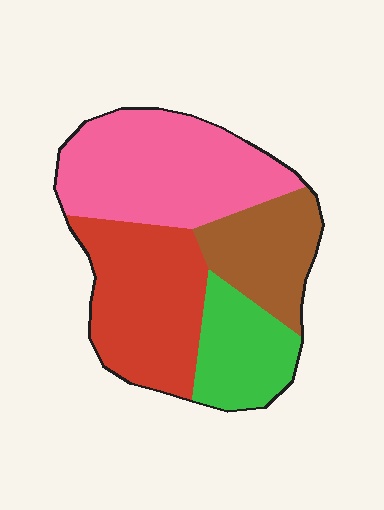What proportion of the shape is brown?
Brown takes up about one sixth (1/6) of the shape.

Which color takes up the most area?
Pink, at roughly 35%.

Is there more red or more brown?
Red.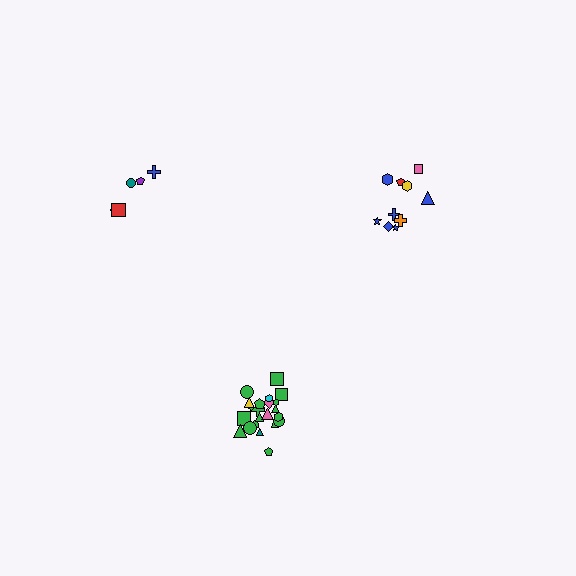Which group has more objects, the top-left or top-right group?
The top-right group.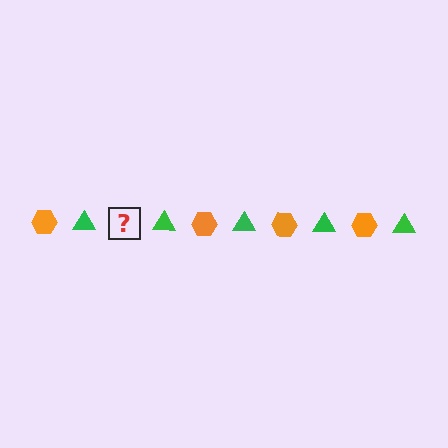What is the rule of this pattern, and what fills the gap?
The rule is that the pattern alternates between orange hexagon and green triangle. The gap should be filled with an orange hexagon.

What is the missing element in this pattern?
The missing element is an orange hexagon.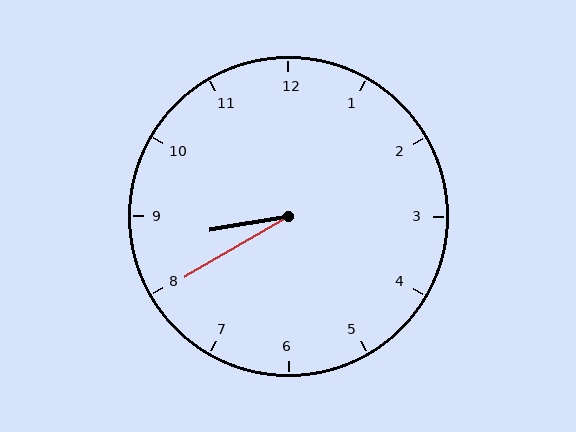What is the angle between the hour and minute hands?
Approximately 20 degrees.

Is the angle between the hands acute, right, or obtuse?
It is acute.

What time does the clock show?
8:40.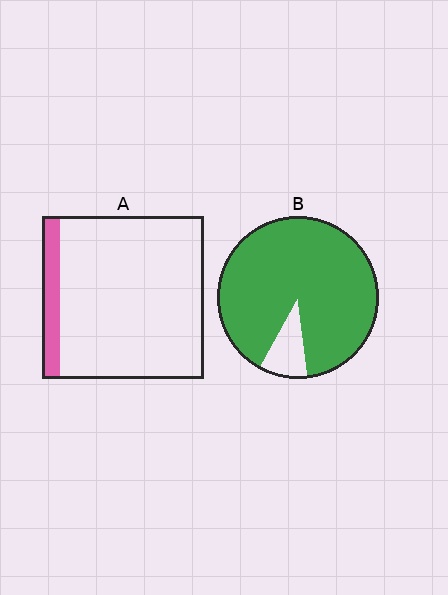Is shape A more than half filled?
No.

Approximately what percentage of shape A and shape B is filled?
A is approximately 10% and B is approximately 90%.